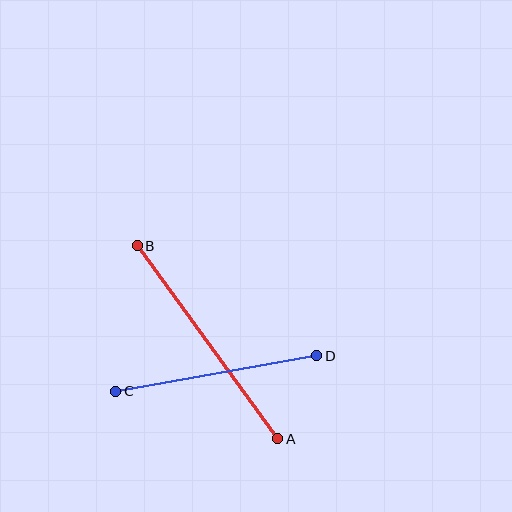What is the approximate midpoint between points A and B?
The midpoint is at approximately (208, 342) pixels.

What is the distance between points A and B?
The distance is approximately 239 pixels.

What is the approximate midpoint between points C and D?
The midpoint is at approximately (216, 374) pixels.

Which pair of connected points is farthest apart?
Points A and B are farthest apart.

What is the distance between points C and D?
The distance is approximately 204 pixels.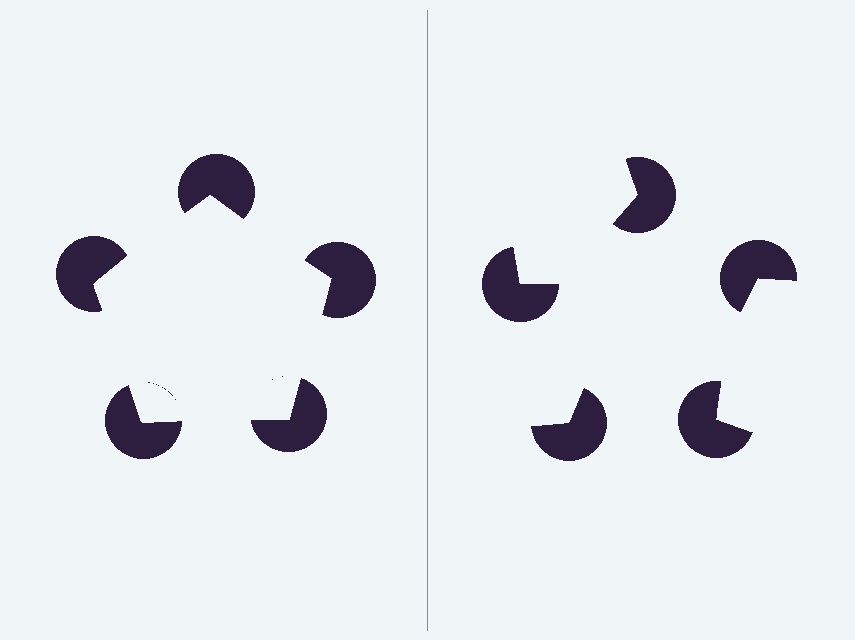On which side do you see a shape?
An illusory pentagon appears on the left side. On the right side the wedge cuts are rotated, so no coherent shape forms.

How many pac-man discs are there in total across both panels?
10 — 5 on each side.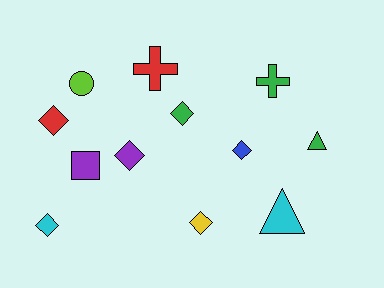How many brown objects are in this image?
There are no brown objects.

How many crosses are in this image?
There are 2 crosses.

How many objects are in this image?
There are 12 objects.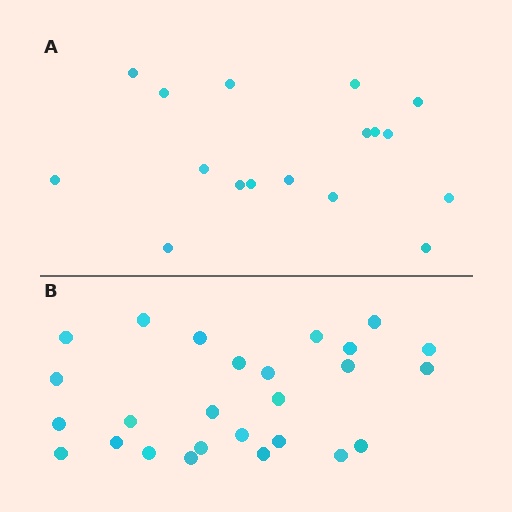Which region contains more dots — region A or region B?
Region B (the bottom region) has more dots.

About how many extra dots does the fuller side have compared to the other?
Region B has roughly 8 or so more dots than region A.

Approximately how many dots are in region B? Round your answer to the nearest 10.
About 30 dots. (The exact count is 26, which rounds to 30.)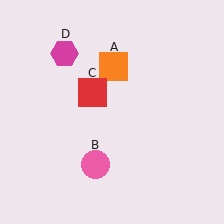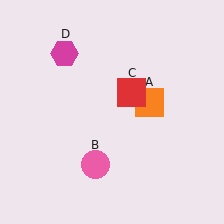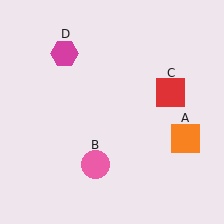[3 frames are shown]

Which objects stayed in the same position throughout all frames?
Pink circle (object B) and magenta hexagon (object D) remained stationary.